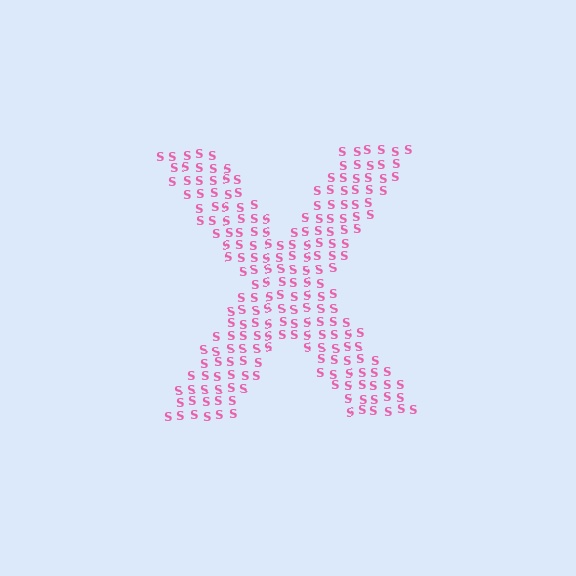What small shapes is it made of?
It is made of small letter S's.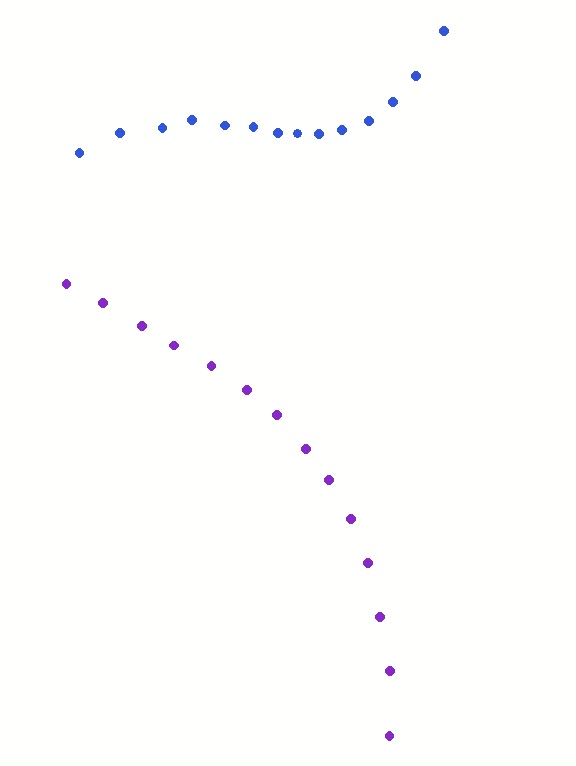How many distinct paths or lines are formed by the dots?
There are 2 distinct paths.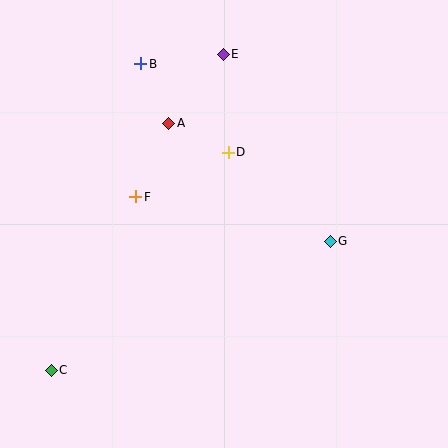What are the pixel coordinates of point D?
Point D is at (228, 152).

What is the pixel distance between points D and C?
The distance between D and C is 281 pixels.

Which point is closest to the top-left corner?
Point B is closest to the top-left corner.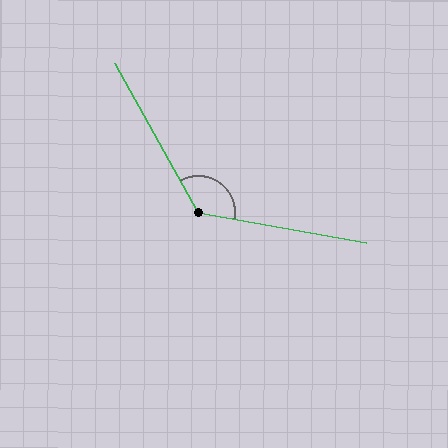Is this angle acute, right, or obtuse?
It is obtuse.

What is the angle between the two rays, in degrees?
Approximately 129 degrees.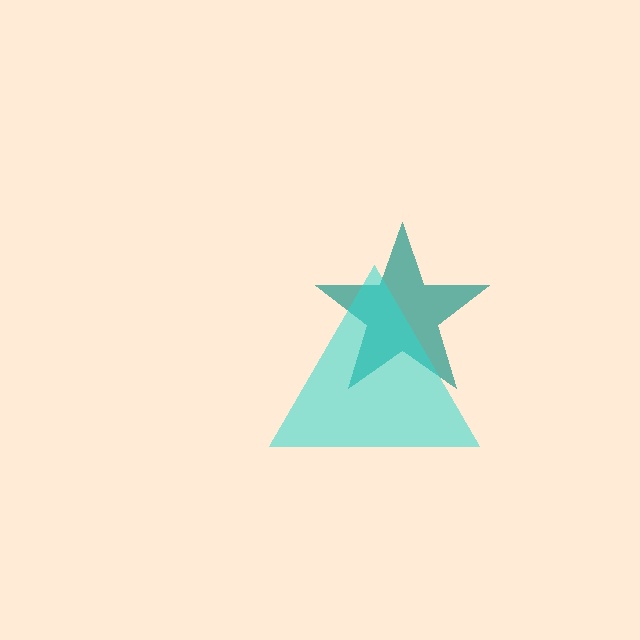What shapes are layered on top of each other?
The layered shapes are: a teal star, a cyan triangle.